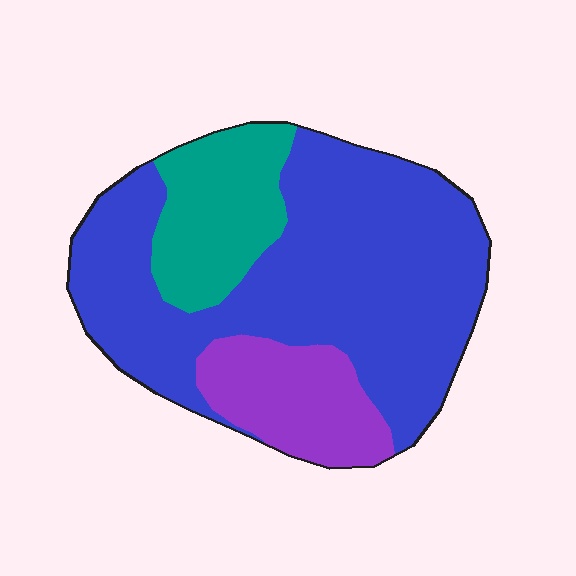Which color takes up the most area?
Blue, at roughly 65%.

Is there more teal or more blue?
Blue.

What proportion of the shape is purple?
Purple covers 17% of the shape.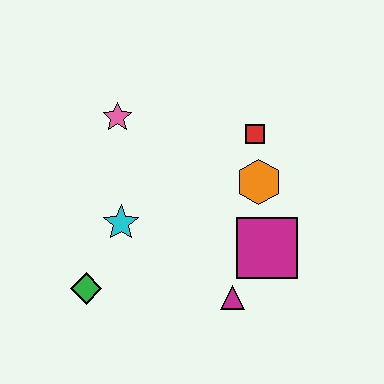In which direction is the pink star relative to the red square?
The pink star is to the left of the red square.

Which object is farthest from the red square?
The green diamond is farthest from the red square.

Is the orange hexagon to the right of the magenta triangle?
Yes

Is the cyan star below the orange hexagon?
Yes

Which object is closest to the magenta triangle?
The magenta square is closest to the magenta triangle.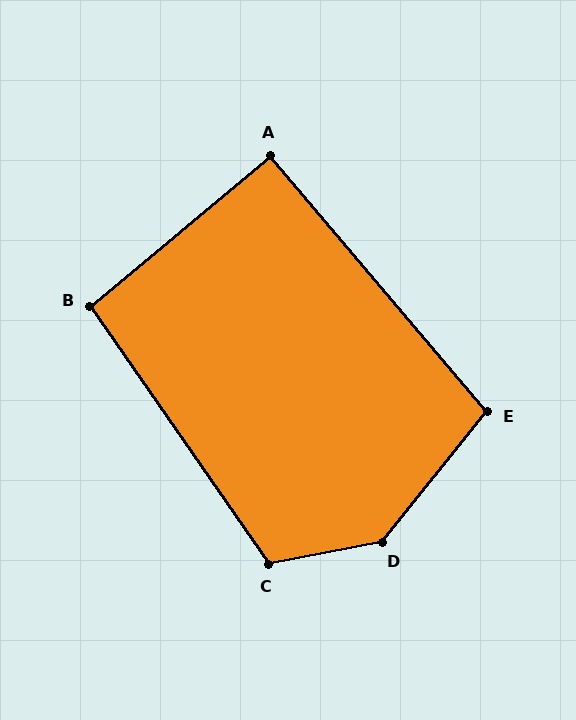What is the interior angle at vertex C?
Approximately 114 degrees (obtuse).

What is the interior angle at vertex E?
Approximately 101 degrees (obtuse).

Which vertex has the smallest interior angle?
A, at approximately 90 degrees.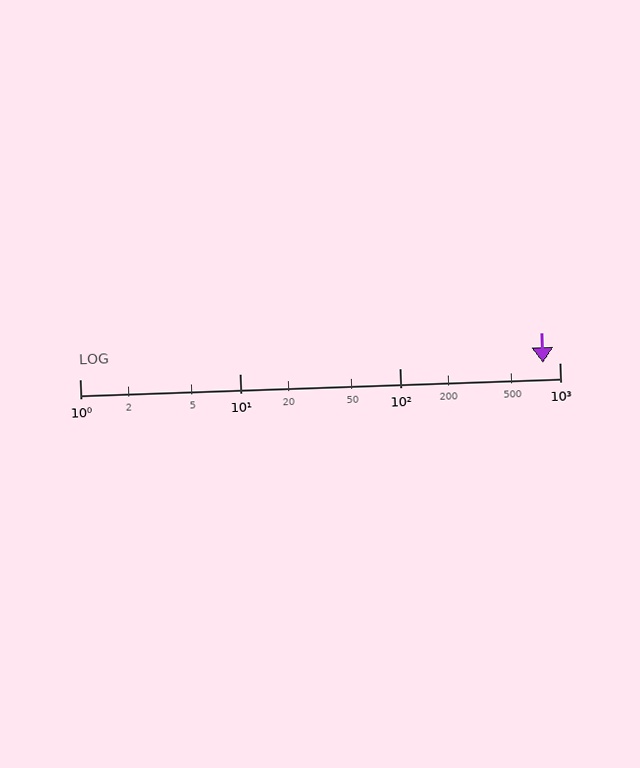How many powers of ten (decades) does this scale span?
The scale spans 3 decades, from 1 to 1000.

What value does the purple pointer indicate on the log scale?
The pointer indicates approximately 790.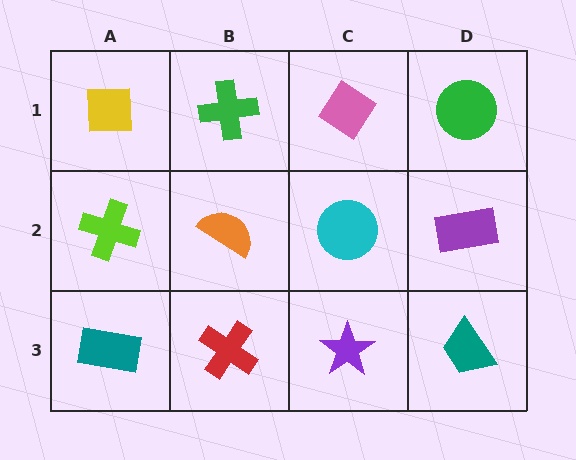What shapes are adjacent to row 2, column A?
A yellow square (row 1, column A), a teal rectangle (row 3, column A), an orange semicircle (row 2, column B).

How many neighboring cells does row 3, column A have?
2.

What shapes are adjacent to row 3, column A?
A lime cross (row 2, column A), a red cross (row 3, column B).